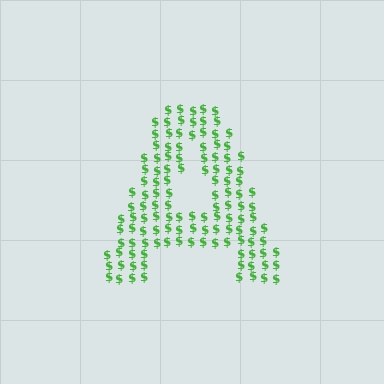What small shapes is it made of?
It is made of small dollar signs.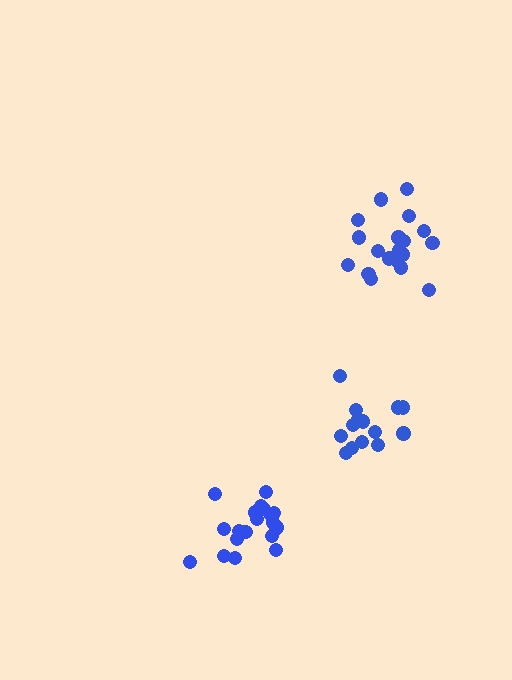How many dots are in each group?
Group 1: 20 dots, Group 2: 20 dots, Group 3: 14 dots (54 total).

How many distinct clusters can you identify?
There are 3 distinct clusters.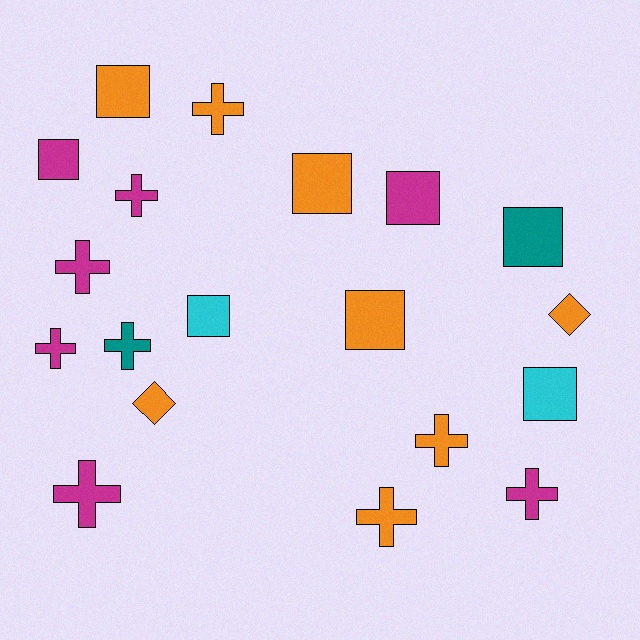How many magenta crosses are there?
There are 5 magenta crosses.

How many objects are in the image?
There are 19 objects.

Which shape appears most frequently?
Cross, with 9 objects.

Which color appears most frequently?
Orange, with 8 objects.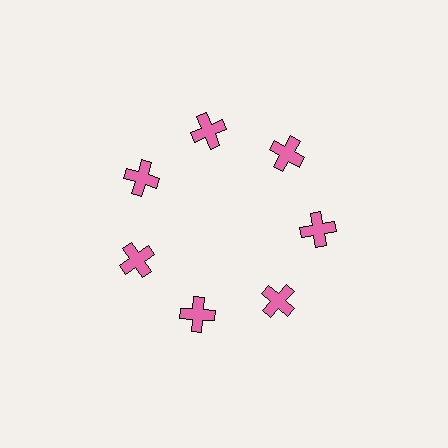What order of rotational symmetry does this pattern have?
This pattern has 7-fold rotational symmetry.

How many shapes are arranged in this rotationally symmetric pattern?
There are 7 shapes, arranged in 7 groups of 1.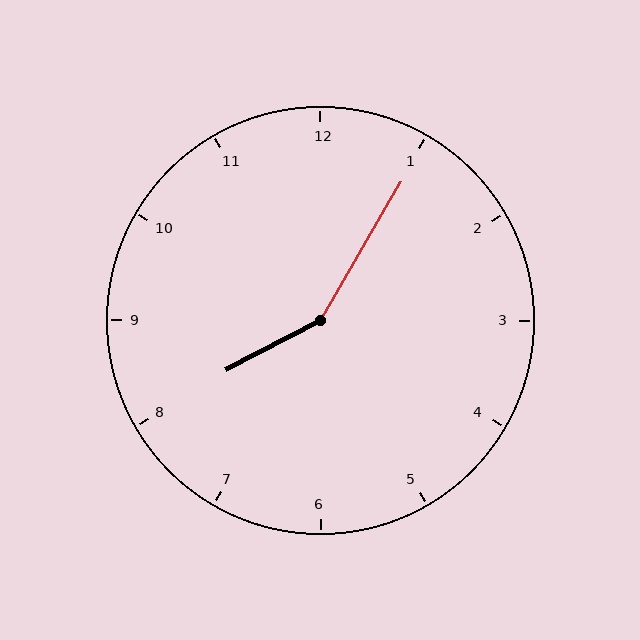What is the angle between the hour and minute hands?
Approximately 148 degrees.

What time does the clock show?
8:05.